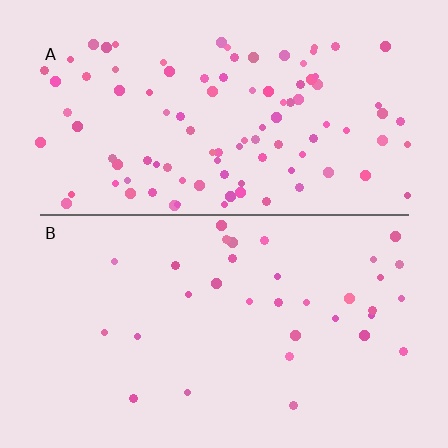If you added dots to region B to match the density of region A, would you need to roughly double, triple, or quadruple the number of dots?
Approximately triple.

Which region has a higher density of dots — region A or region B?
A (the top).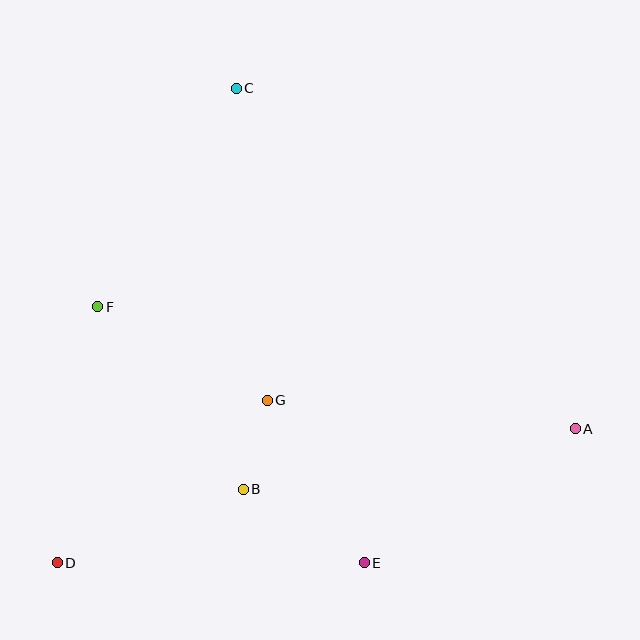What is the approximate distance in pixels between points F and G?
The distance between F and G is approximately 194 pixels.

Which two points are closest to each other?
Points B and G are closest to each other.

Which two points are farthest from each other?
Points A and D are farthest from each other.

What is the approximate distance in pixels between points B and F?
The distance between B and F is approximately 234 pixels.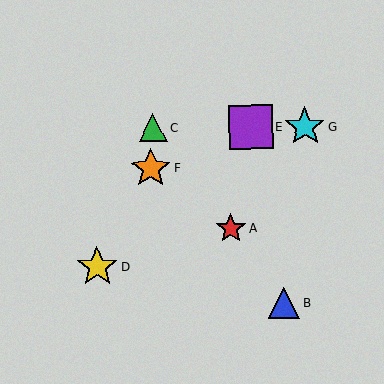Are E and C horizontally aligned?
Yes, both are at y≈127.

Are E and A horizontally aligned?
No, E is at y≈127 and A is at y≈228.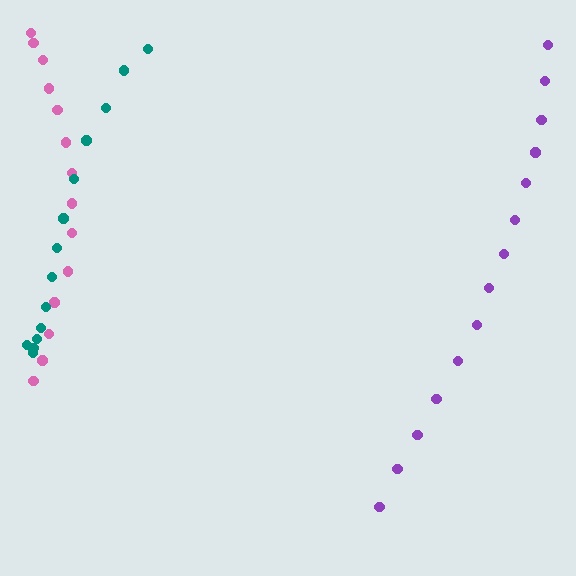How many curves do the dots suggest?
There are 3 distinct paths.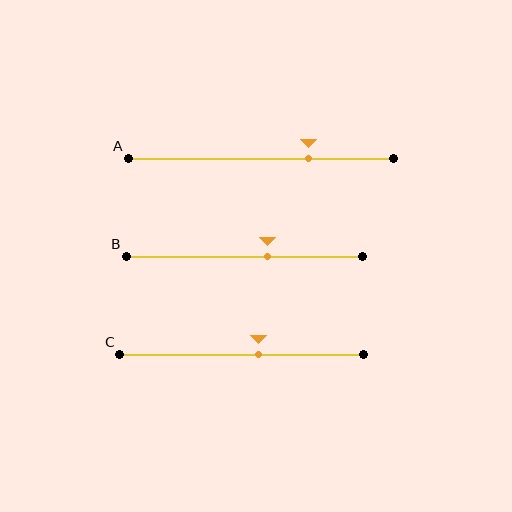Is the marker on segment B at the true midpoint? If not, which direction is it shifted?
No, the marker on segment B is shifted to the right by about 10% of the segment length.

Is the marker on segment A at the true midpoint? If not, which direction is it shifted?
No, the marker on segment A is shifted to the right by about 18% of the segment length.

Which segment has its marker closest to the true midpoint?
Segment C has its marker closest to the true midpoint.